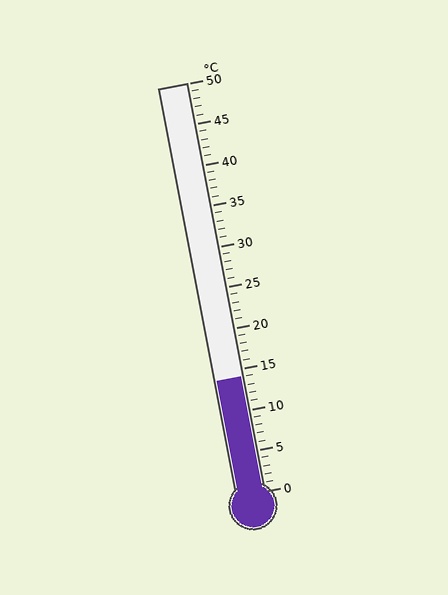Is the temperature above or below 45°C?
The temperature is below 45°C.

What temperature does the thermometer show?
The thermometer shows approximately 14°C.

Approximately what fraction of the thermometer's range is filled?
The thermometer is filled to approximately 30% of its range.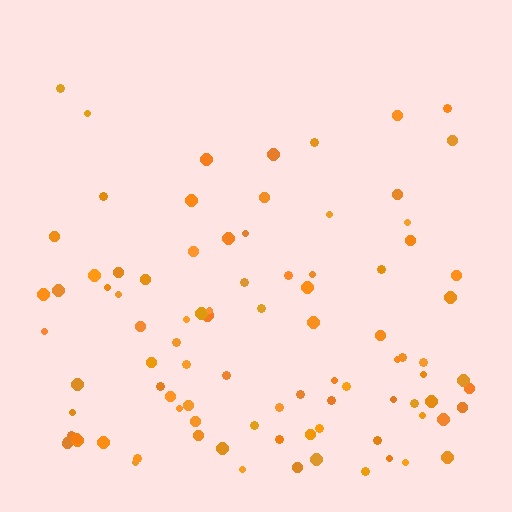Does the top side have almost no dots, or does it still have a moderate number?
Still a moderate number, just noticeably fewer than the bottom.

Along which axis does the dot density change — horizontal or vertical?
Vertical.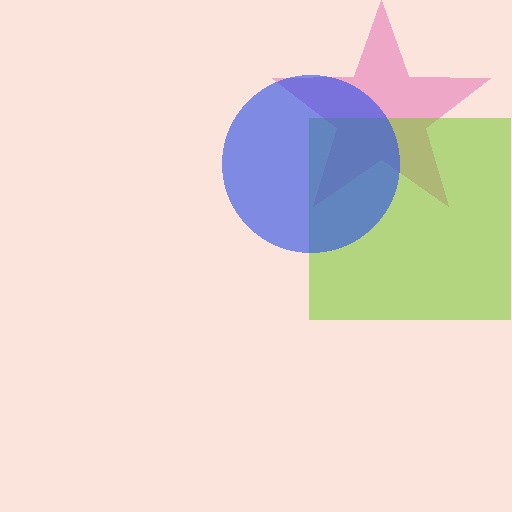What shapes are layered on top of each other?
The layered shapes are: a pink star, a lime square, a blue circle.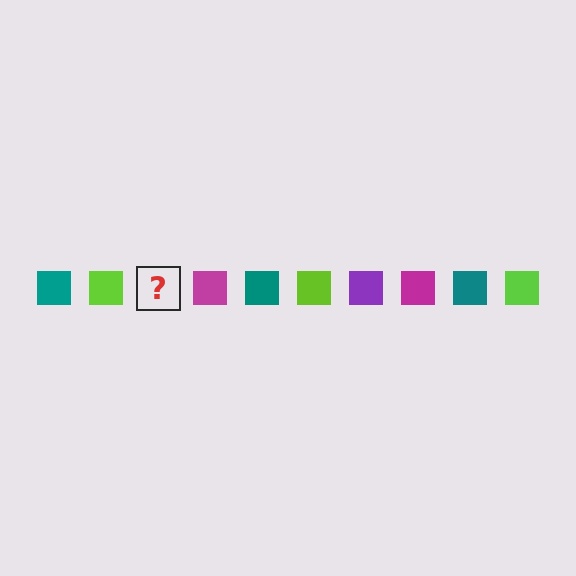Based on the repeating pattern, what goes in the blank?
The blank should be a purple square.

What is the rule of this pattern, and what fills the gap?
The rule is that the pattern cycles through teal, lime, purple, magenta squares. The gap should be filled with a purple square.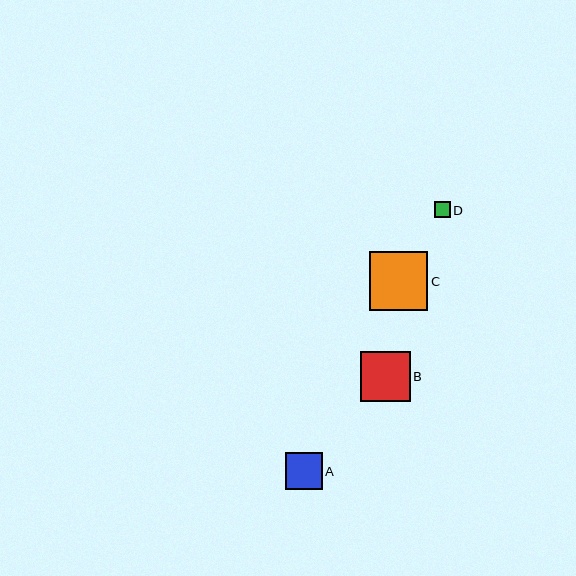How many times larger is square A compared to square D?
Square A is approximately 2.3 times the size of square D.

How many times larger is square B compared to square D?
Square B is approximately 3.0 times the size of square D.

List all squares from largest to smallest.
From largest to smallest: C, B, A, D.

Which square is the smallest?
Square D is the smallest with a size of approximately 16 pixels.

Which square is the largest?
Square C is the largest with a size of approximately 58 pixels.